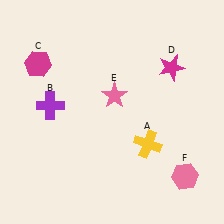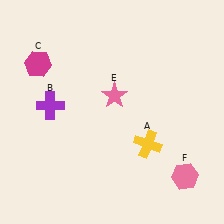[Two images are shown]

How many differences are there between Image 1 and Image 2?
There is 1 difference between the two images.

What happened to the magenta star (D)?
The magenta star (D) was removed in Image 2. It was in the top-right area of Image 1.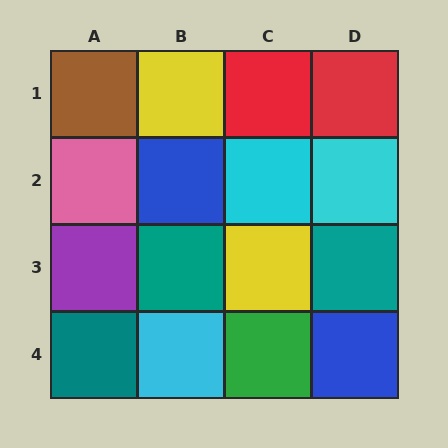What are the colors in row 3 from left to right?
Purple, teal, yellow, teal.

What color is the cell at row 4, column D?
Blue.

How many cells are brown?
1 cell is brown.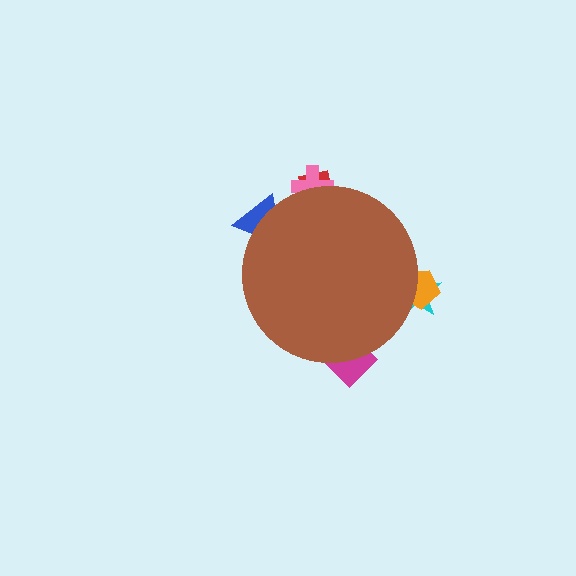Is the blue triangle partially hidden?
Yes, the blue triangle is partially hidden behind the brown circle.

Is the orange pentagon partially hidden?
Yes, the orange pentagon is partially hidden behind the brown circle.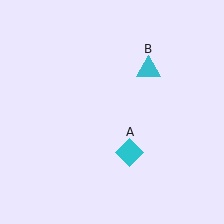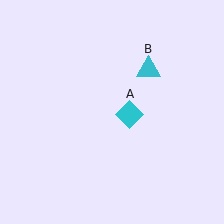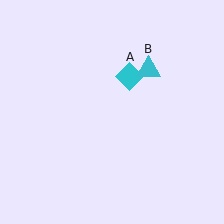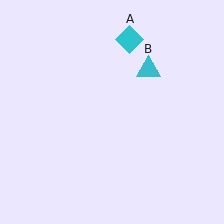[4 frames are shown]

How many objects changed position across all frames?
1 object changed position: cyan diamond (object A).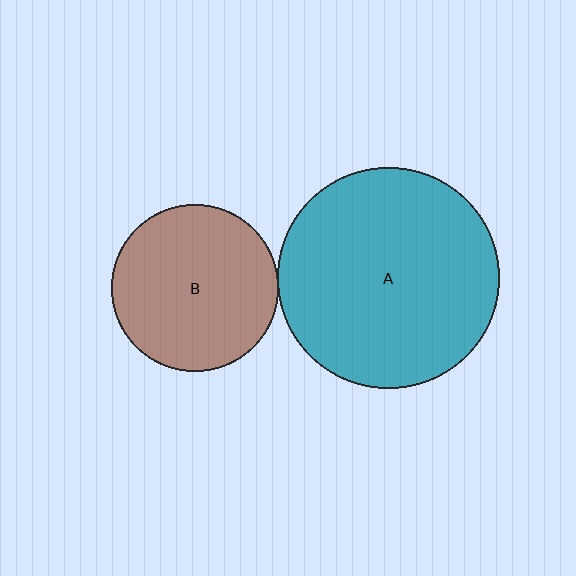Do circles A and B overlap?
Yes.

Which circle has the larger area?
Circle A (teal).